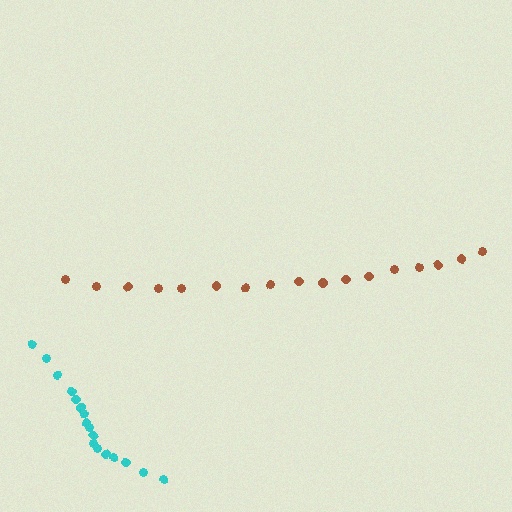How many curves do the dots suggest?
There are 2 distinct paths.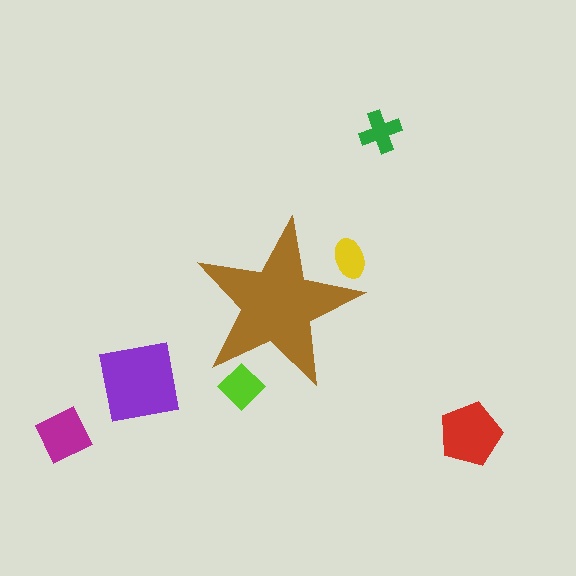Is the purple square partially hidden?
No, the purple square is fully visible.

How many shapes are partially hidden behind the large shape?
2 shapes are partially hidden.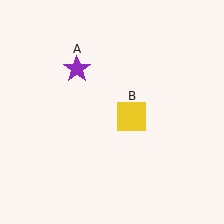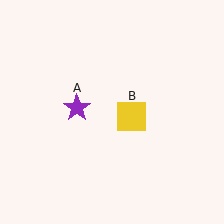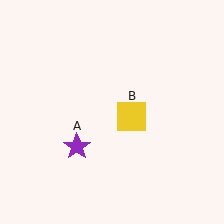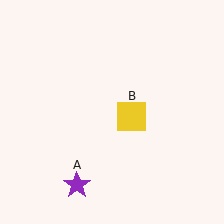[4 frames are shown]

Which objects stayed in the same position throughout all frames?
Yellow square (object B) remained stationary.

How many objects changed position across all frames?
1 object changed position: purple star (object A).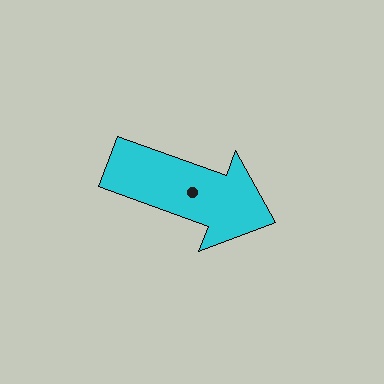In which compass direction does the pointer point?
East.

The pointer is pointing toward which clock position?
Roughly 4 o'clock.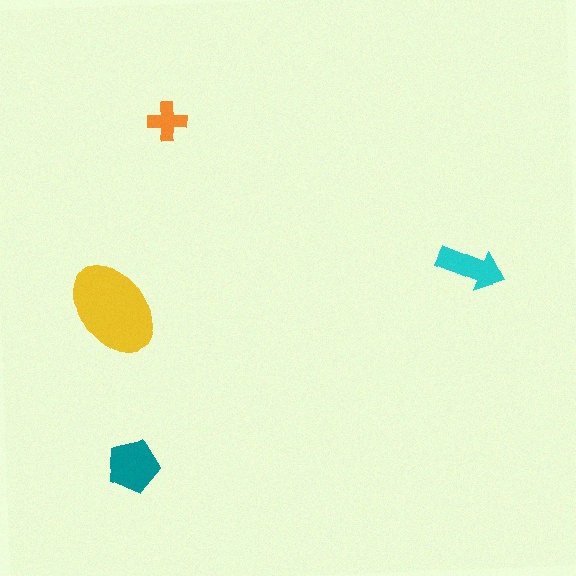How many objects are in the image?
There are 4 objects in the image.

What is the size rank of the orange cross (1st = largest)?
4th.